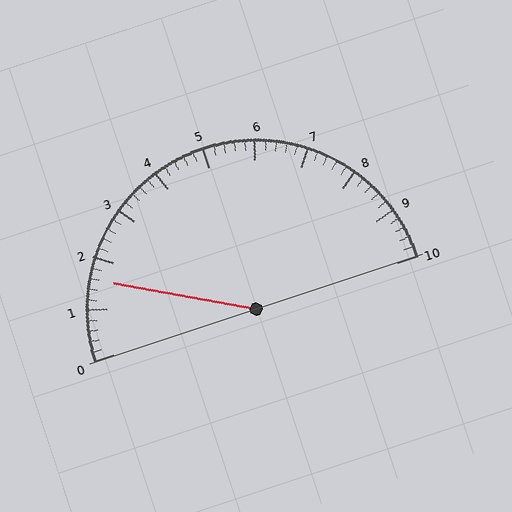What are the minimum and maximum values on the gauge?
The gauge ranges from 0 to 10.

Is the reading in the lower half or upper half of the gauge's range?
The reading is in the lower half of the range (0 to 10).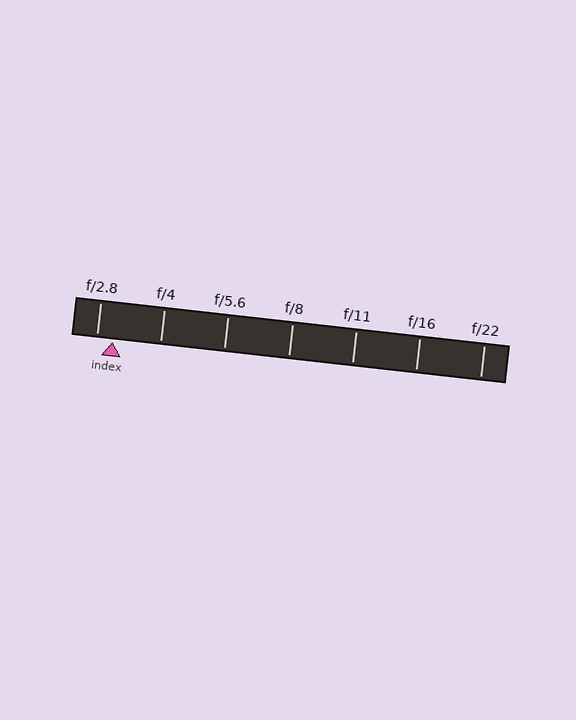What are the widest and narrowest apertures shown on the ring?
The widest aperture shown is f/2.8 and the narrowest is f/22.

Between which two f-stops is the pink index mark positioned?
The index mark is between f/2.8 and f/4.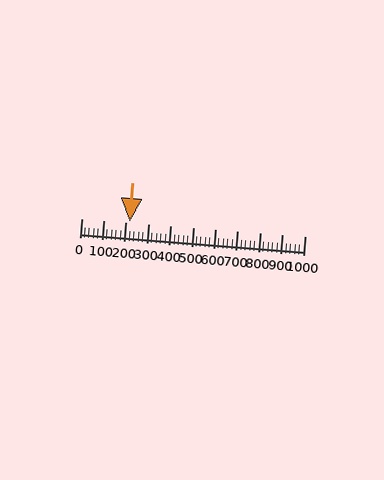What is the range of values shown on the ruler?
The ruler shows values from 0 to 1000.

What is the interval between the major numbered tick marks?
The major tick marks are spaced 100 units apart.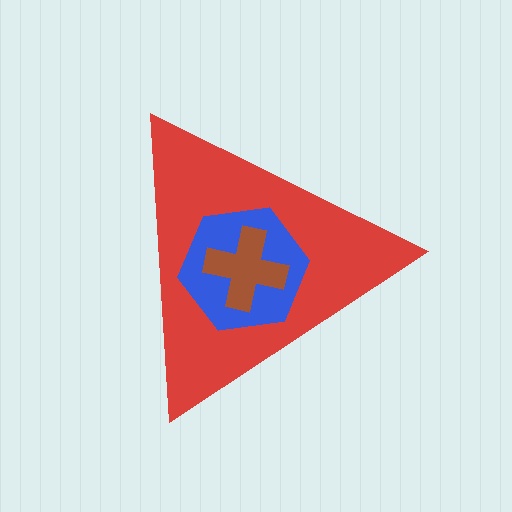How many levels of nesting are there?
3.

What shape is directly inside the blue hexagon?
The brown cross.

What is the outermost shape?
The red triangle.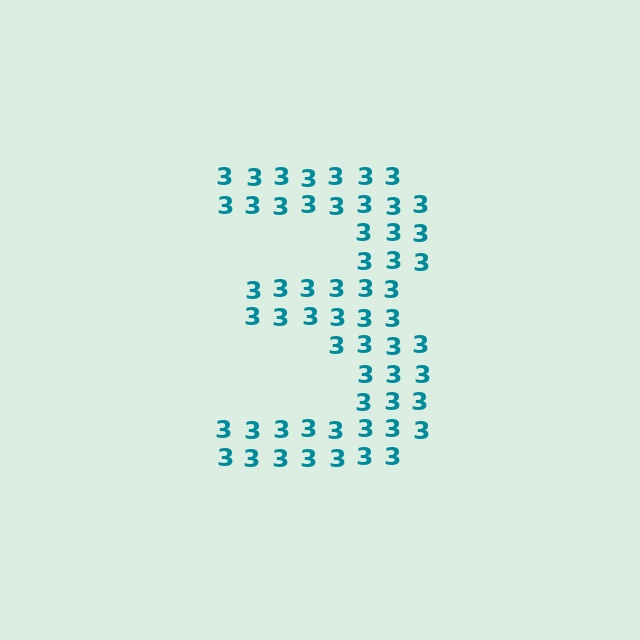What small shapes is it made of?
It is made of small digit 3's.